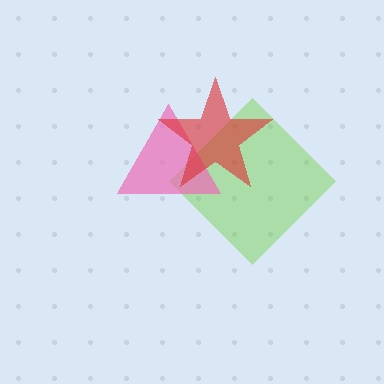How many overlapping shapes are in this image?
There are 3 overlapping shapes in the image.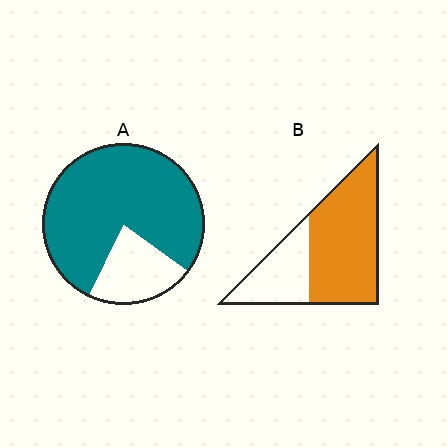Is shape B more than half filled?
Yes.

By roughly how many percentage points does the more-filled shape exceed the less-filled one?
By roughly 10 percentage points (A over B).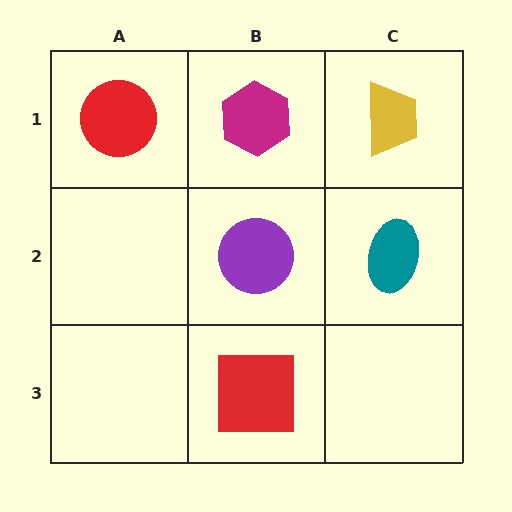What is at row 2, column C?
A teal ellipse.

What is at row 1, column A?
A red circle.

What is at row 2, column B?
A purple circle.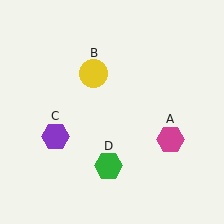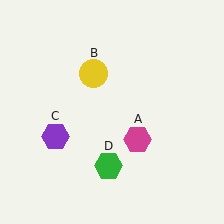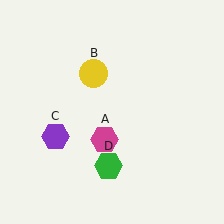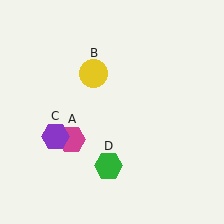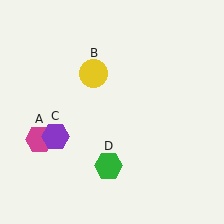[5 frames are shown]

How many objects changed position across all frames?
1 object changed position: magenta hexagon (object A).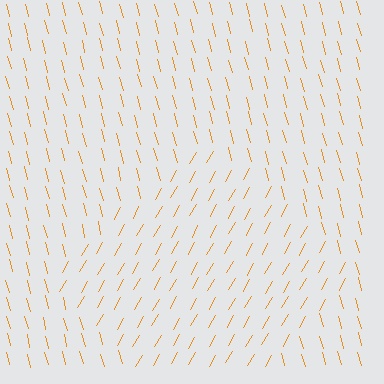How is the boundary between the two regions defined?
The boundary is defined purely by a change in line orientation (approximately 45 degrees difference). All lines are the same color and thickness.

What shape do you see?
I see a diamond.